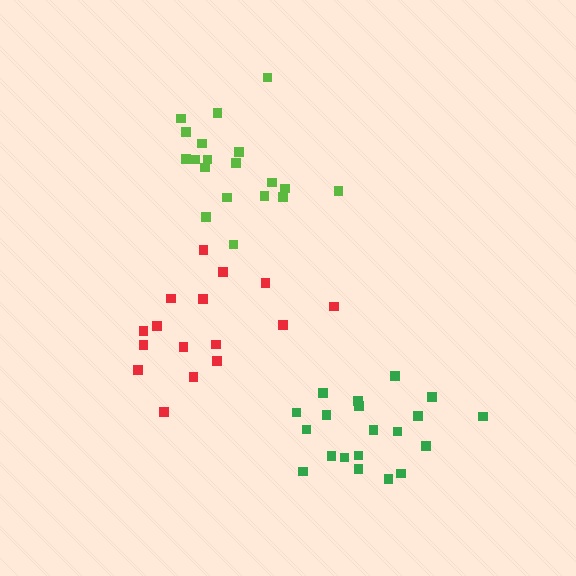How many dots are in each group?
Group 1: 19 dots, Group 2: 16 dots, Group 3: 20 dots (55 total).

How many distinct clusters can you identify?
There are 3 distinct clusters.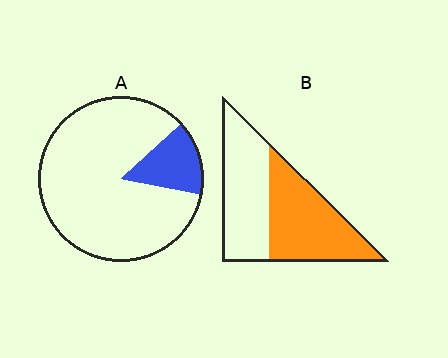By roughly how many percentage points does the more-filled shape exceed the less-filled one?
By roughly 35 percentage points (B over A).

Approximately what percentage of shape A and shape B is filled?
A is approximately 15% and B is approximately 50%.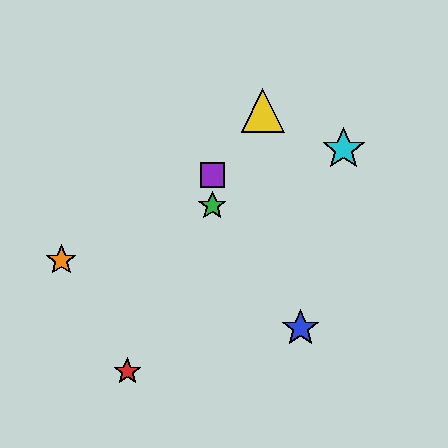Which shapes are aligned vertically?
The green star, the purple square are aligned vertically.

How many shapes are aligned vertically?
2 shapes (the green star, the purple square) are aligned vertically.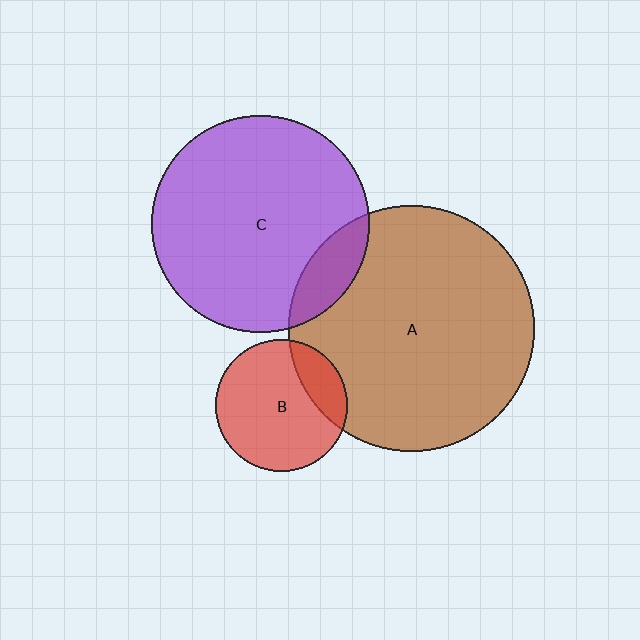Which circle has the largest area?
Circle A (brown).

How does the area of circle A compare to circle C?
Approximately 1.3 times.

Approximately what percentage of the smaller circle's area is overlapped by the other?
Approximately 20%.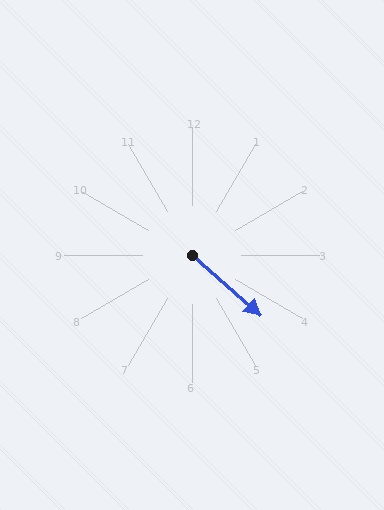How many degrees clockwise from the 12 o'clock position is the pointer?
Approximately 132 degrees.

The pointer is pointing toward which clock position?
Roughly 4 o'clock.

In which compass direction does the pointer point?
Southeast.